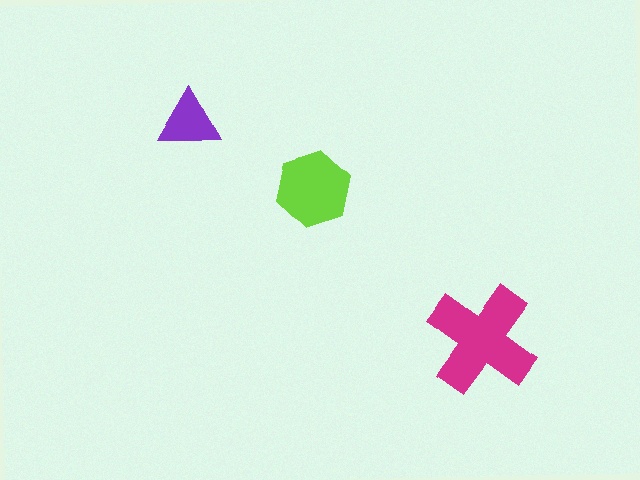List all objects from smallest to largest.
The purple triangle, the lime hexagon, the magenta cross.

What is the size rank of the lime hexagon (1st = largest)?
2nd.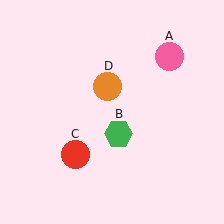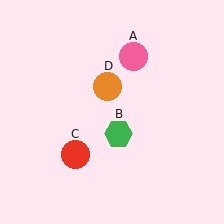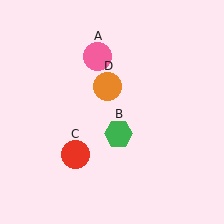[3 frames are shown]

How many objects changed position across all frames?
1 object changed position: pink circle (object A).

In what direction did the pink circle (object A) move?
The pink circle (object A) moved left.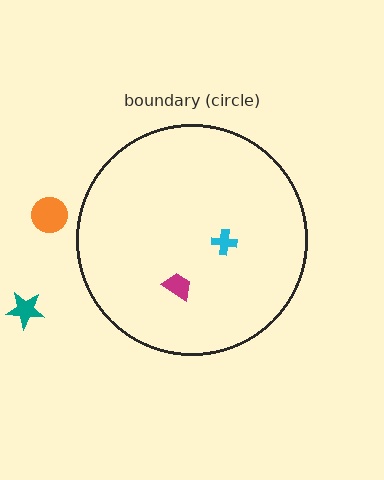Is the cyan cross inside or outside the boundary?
Inside.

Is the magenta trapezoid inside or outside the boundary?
Inside.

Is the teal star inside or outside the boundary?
Outside.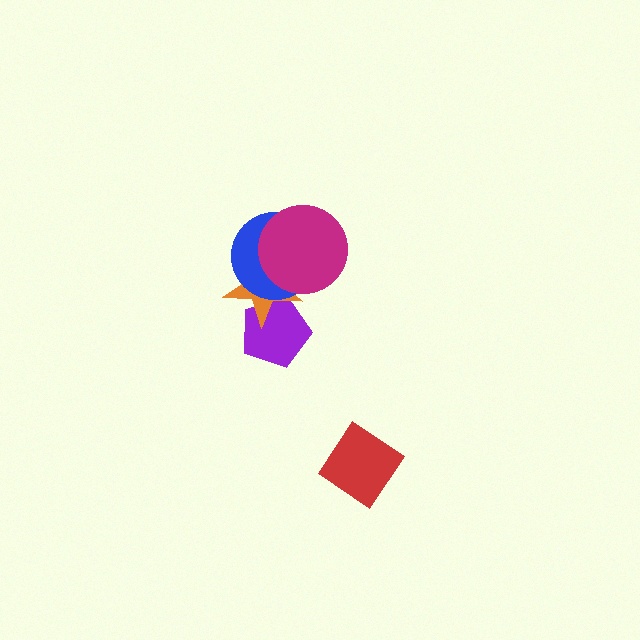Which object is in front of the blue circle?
The magenta circle is in front of the blue circle.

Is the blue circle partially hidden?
Yes, it is partially covered by another shape.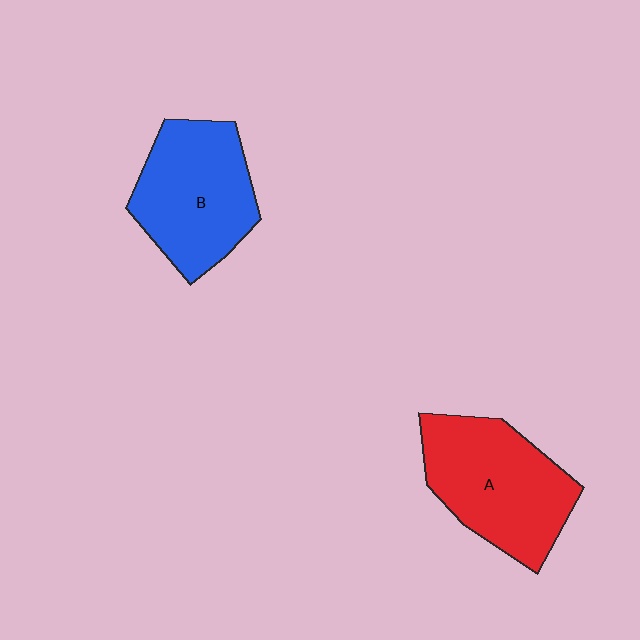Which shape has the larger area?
Shape A (red).